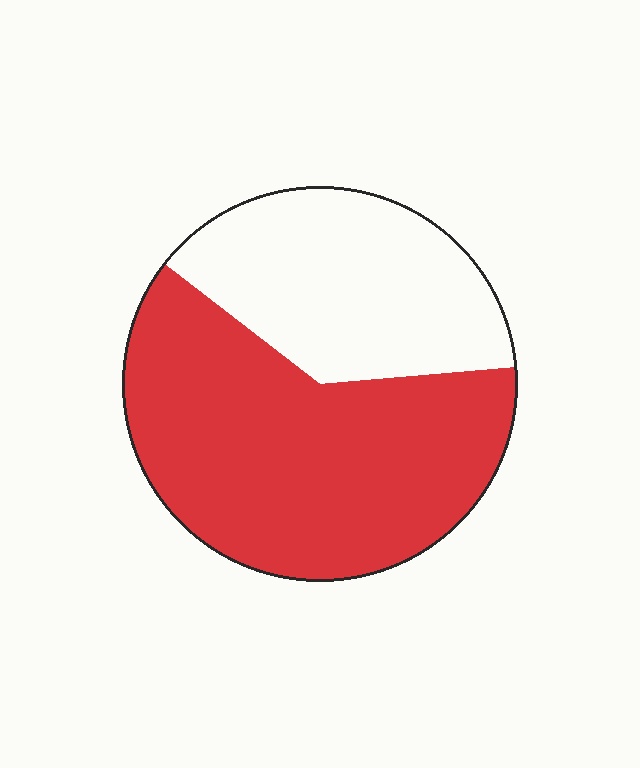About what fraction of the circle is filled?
About five eighths (5/8).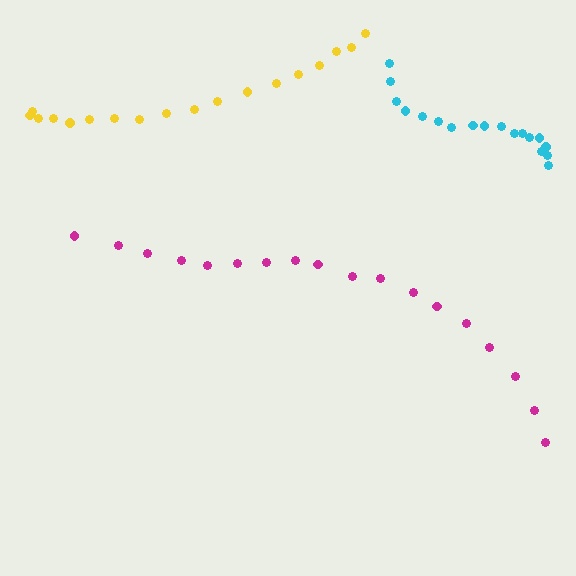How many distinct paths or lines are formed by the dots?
There are 3 distinct paths.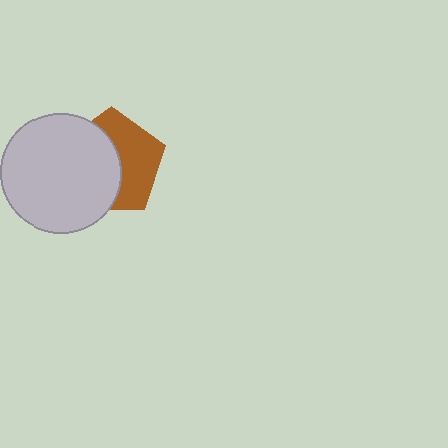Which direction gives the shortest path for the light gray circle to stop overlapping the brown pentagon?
Moving left gives the shortest separation.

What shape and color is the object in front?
The object in front is a light gray circle.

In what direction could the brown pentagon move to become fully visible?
The brown pentagon could move right. That would shift it out from behind the light gray circle entirely.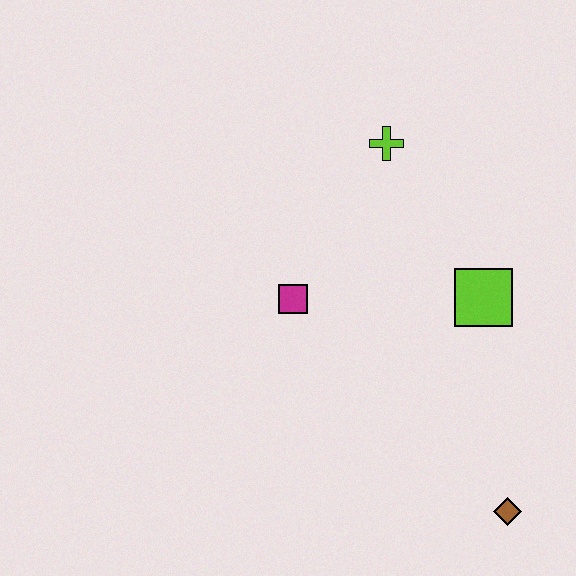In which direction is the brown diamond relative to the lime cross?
The brown diamond is below the lime cross.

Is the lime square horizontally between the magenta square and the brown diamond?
Yes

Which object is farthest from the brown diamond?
The lime cross is farthest from the brown diamond.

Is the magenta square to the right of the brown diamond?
No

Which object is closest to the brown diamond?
The lime square is closest to the brown diamond.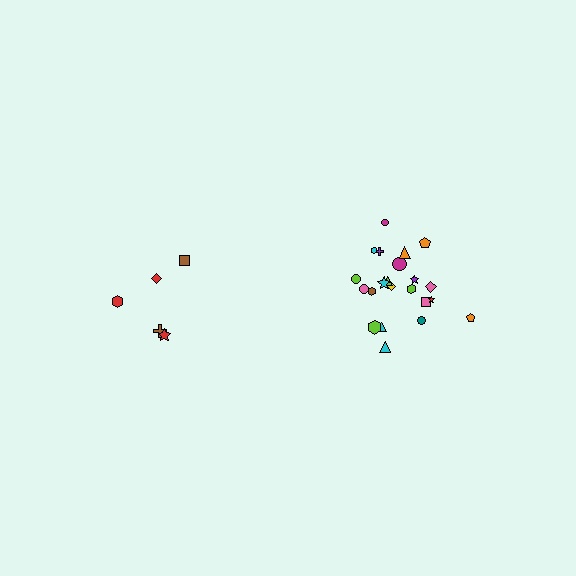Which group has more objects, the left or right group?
The right group.